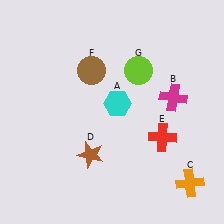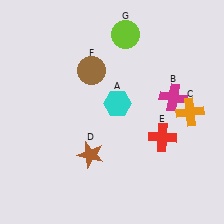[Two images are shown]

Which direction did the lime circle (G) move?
The lime circle (G) moved up.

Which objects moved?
The objects that moved are: the orange cross (C), the lime circle (G).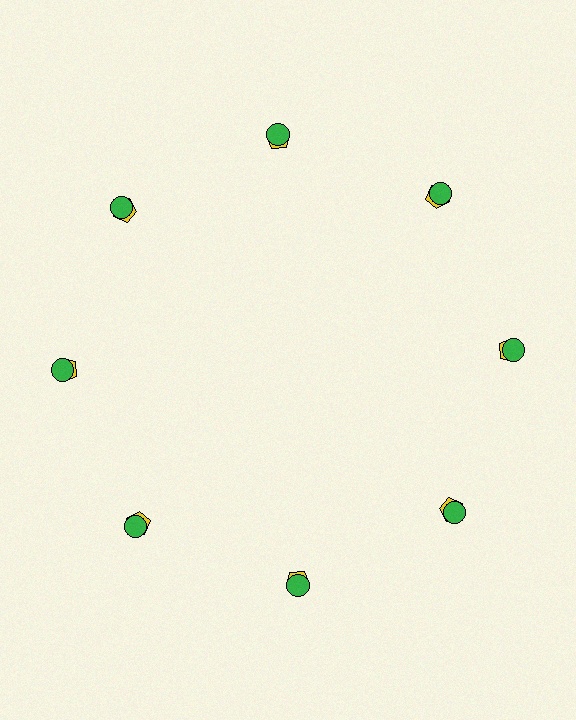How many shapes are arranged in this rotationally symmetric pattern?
There are 16 shapes, arranged in 8 groups of 2.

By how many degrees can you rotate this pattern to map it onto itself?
The pattern maps onto itself every 45 degrees of rotation.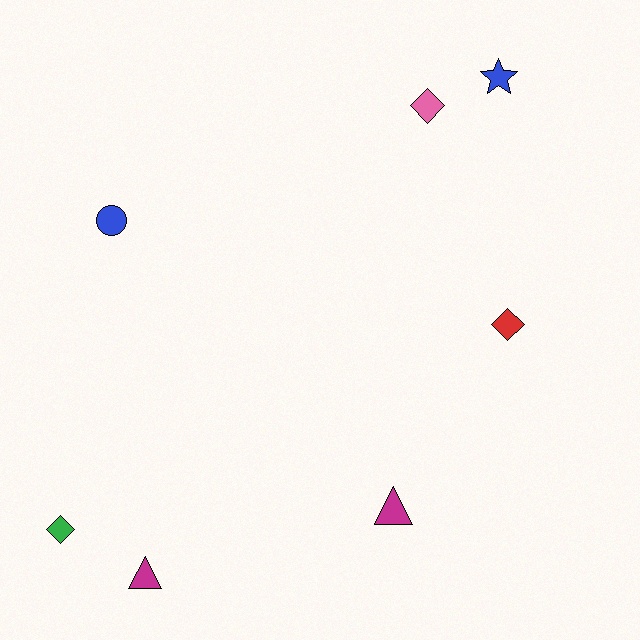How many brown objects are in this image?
There are no brown objects.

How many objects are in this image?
There are 7 objects.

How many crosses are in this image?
There are no crosses.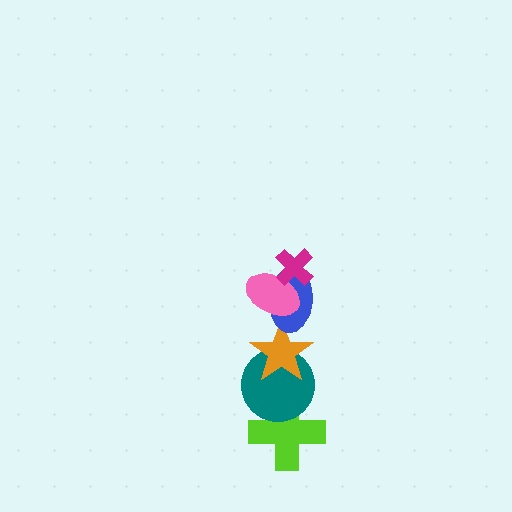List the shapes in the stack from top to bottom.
From top to bottom: the magenta cross, the pink ellipse, the blue ellipse, the orange star, the teal circle, the lime cross.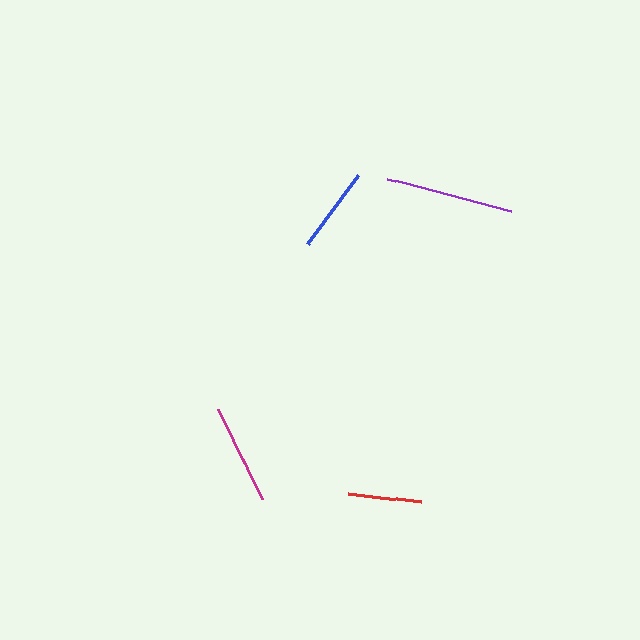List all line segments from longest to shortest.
From longest to shortest: purple, magenta, blue, red.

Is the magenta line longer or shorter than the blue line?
The magenta line is longer than the blue line.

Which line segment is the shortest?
The red line is the shortest at approximately 73 pixels.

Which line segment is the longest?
The purple line is the longest at approximately 128 pixels.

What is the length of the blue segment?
The blue segment is approximately 86 pixels long.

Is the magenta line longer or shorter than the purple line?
The purple line is longer than the magenta line.